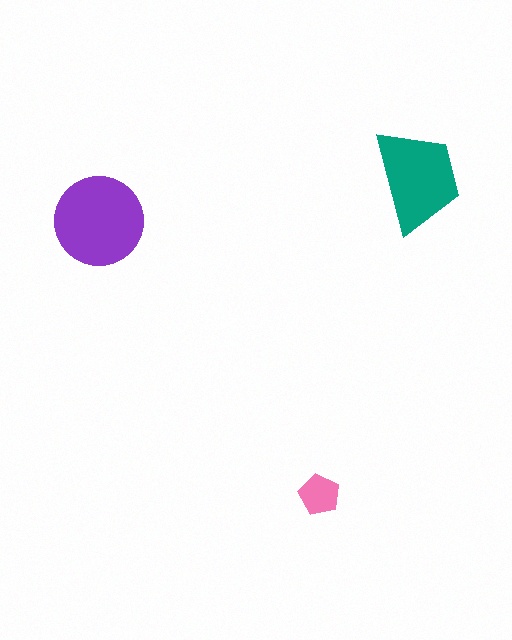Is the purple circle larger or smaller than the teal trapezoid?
Larger.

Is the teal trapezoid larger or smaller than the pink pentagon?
Larger.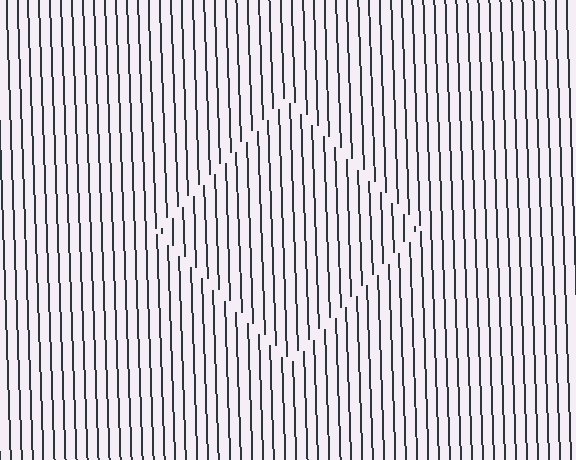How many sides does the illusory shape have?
4 sides — the line-ends trace a square.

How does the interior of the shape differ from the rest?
The interior of the shape contains the same grating, shifted by half a period — the contour is defined by the phase discontinuity where line-ends from the inner and outer gratings abut.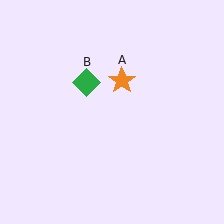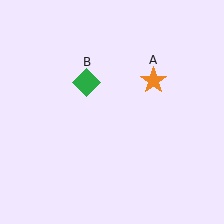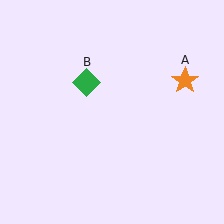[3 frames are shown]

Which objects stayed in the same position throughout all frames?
Green diamond (object B) remained stationary.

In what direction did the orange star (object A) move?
The orange star (object A) moved right.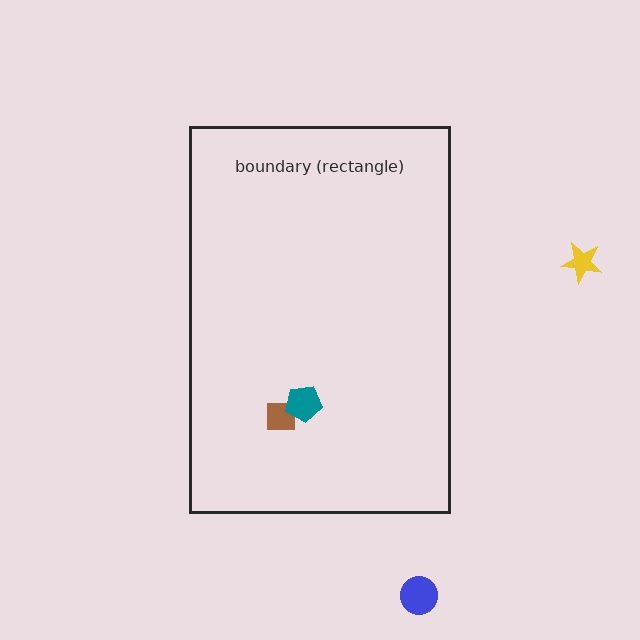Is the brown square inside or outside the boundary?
Inside.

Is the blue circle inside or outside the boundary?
Outside.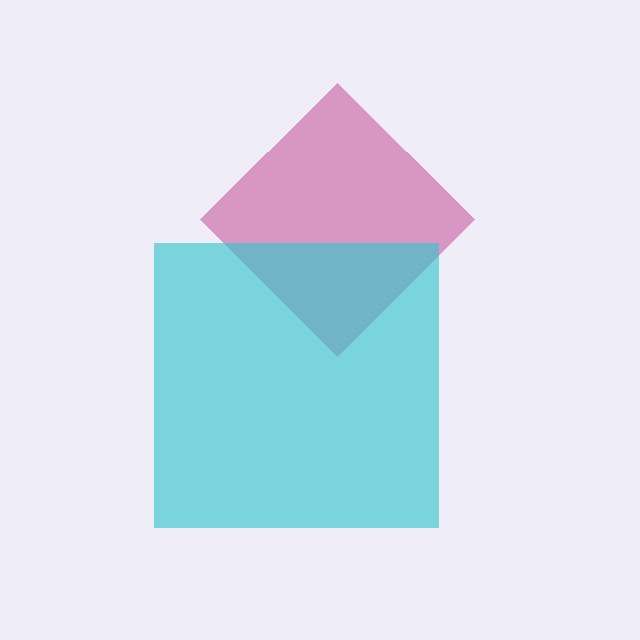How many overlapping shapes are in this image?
There are 2 overlapping shapes in the image.